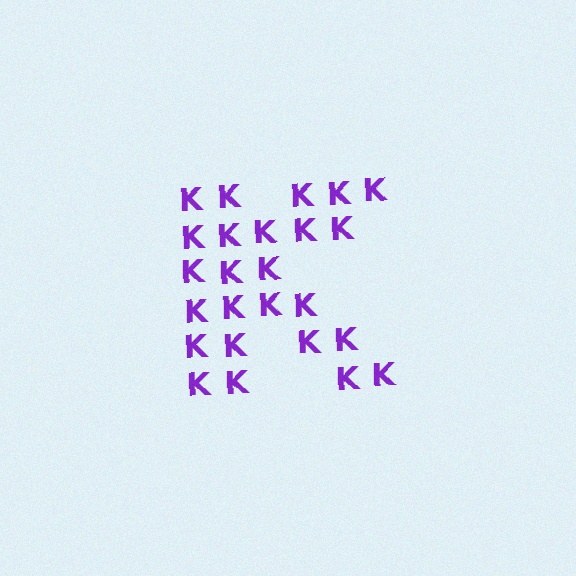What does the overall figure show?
The overall figure shows the letter K.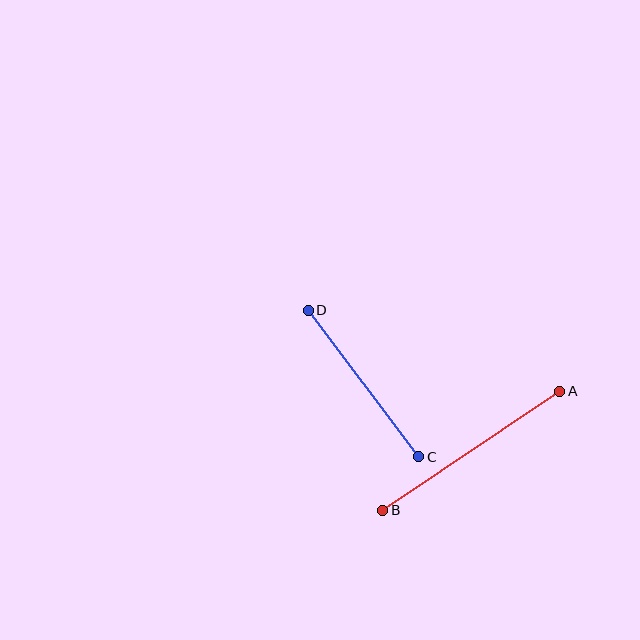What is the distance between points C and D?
The distance is approximately 183 pixels.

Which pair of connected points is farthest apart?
Points A and B are farthest apart.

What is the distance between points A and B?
The distance is approximately 213 pixels.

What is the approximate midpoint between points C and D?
The midpoint is at approximately (364, 384) pixels.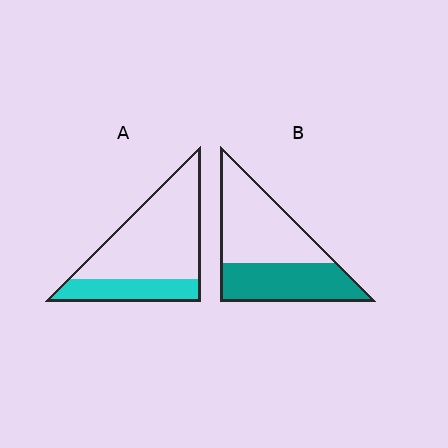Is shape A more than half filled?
No.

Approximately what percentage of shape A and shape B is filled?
A is approximately 25% and B is approximately 45%.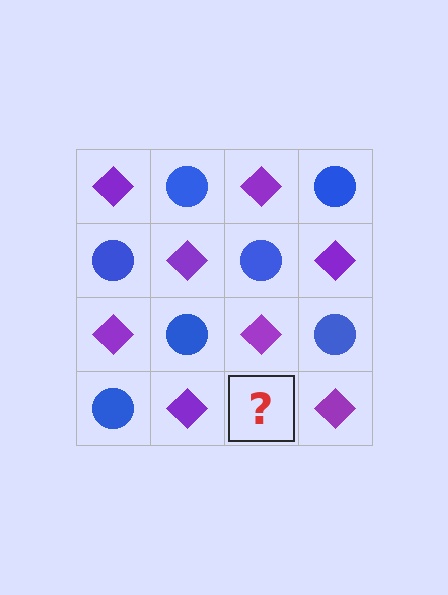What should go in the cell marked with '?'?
The missing cell should contain a blue circle.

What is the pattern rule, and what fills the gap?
The rule is that it alternates purple diamond and blue circle in a checkerboard pattern. The gap should be filled with a blue circle.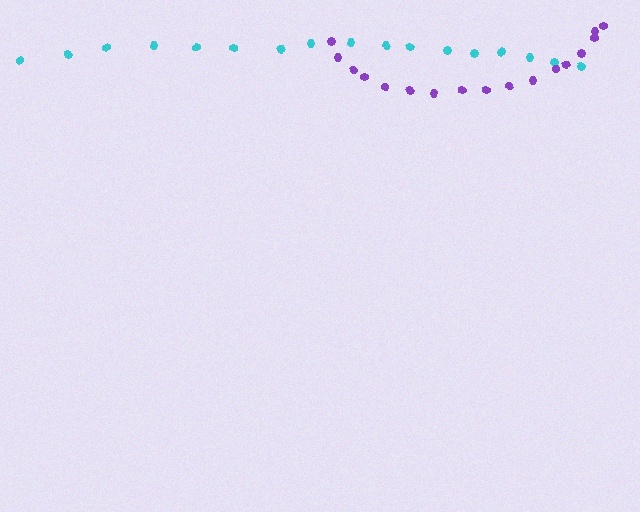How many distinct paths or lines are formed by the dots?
There are 2 distinct paths.